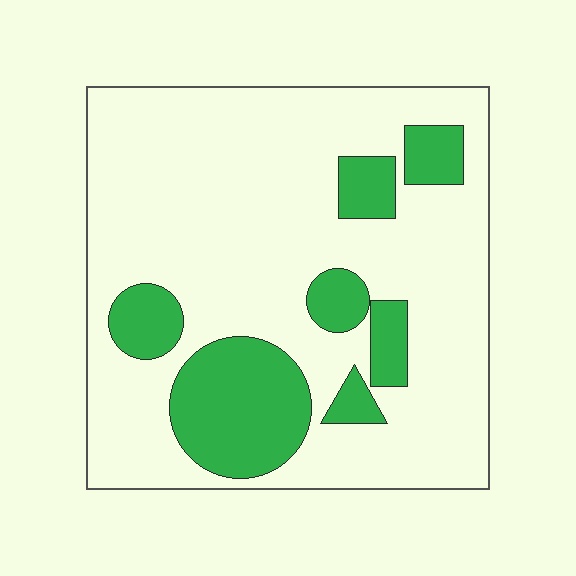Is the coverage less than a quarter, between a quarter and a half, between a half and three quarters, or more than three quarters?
Less than a quarter.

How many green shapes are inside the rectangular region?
7.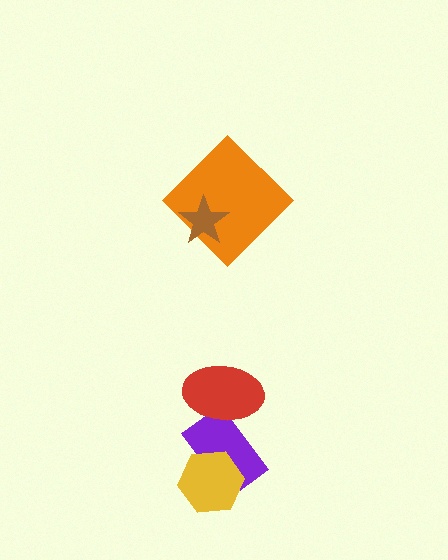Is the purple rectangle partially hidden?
Yes, it is partially covered by another shape.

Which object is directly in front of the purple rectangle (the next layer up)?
The red ellipse is directly in front of the purple rectangle.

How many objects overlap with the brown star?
1 object overlaps with the brown star.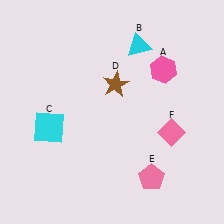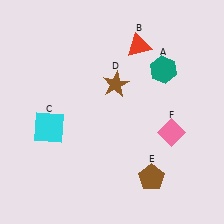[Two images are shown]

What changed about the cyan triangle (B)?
In Image 1, B is cyan. In Image 2, it changed to red.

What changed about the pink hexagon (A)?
In Image 1, A is pink. In Image 2, it changed to teal.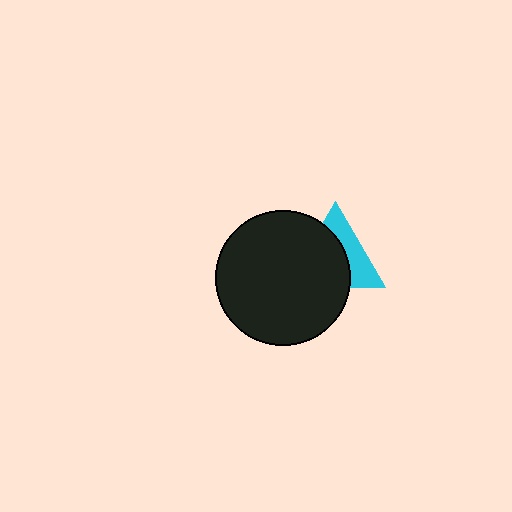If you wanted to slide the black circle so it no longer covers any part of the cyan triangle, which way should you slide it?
Slide it toward the lower-left — that is the most direct way to separate the two shapes.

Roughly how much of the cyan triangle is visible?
A small part of it is visible (roughly 41%).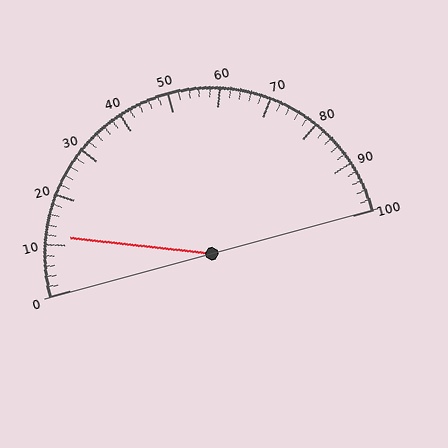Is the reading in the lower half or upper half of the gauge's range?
The reading is in the lower half of the range (0 to 100).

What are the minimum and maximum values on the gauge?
The gauge ranges from 0 to 100.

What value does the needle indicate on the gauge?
The needle indicates approximately 12.